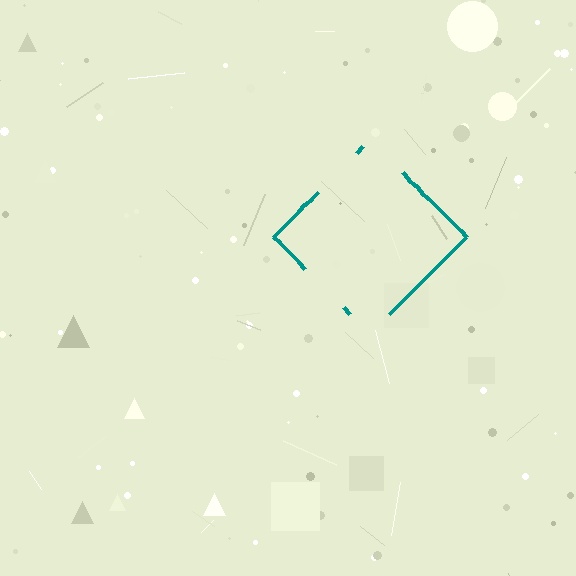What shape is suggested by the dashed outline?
The dashed outline suggests a diamond.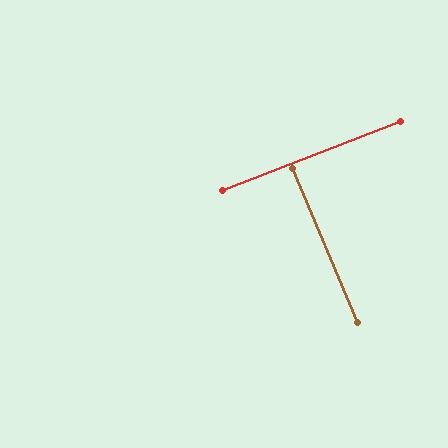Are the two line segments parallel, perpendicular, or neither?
Perpendicular — they meet at approximately 88°.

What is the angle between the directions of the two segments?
Approximately 88 degrees.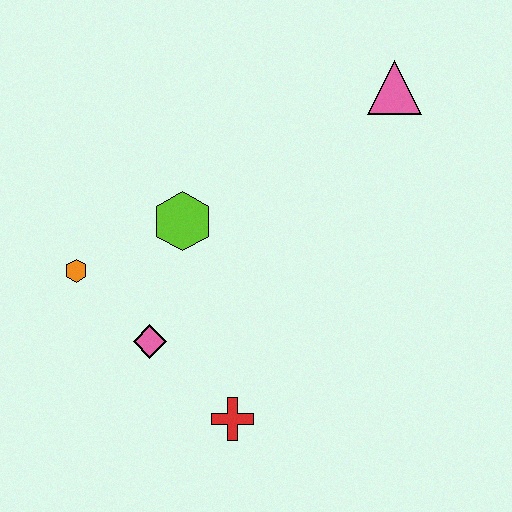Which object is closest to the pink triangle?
The lime hexagon is closest to the pink triangle.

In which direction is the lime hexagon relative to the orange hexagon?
The lime hexagon is to the right of the orange hexagon.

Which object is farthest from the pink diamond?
The pink triangle is farthest from the pink diamond.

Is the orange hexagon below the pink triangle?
Yes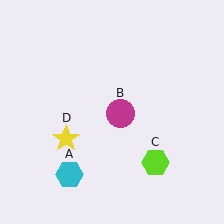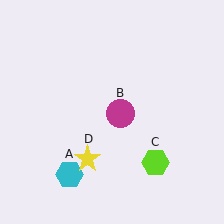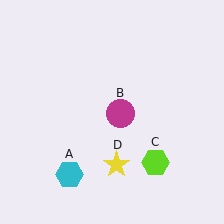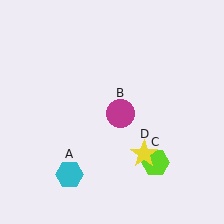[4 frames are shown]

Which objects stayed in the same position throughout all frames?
Cyan hexagon (object A) and magenta circle (object B) and lime hexagon (object C) remained stationary.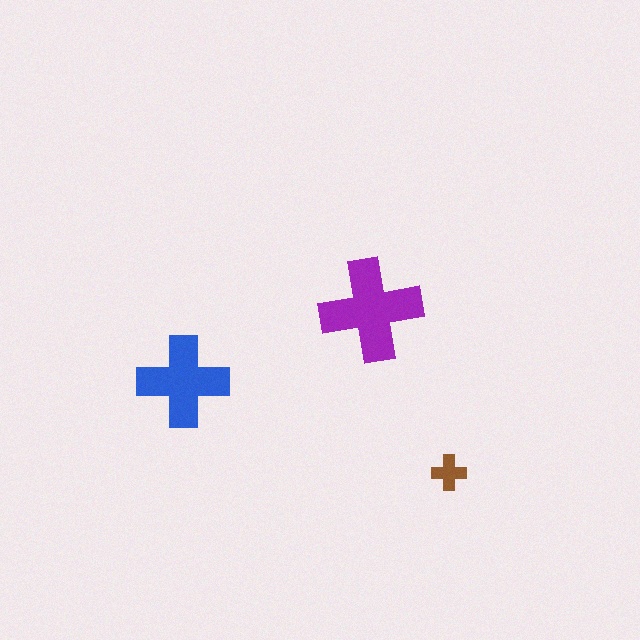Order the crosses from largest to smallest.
the purple one, the blue one, the brown one.